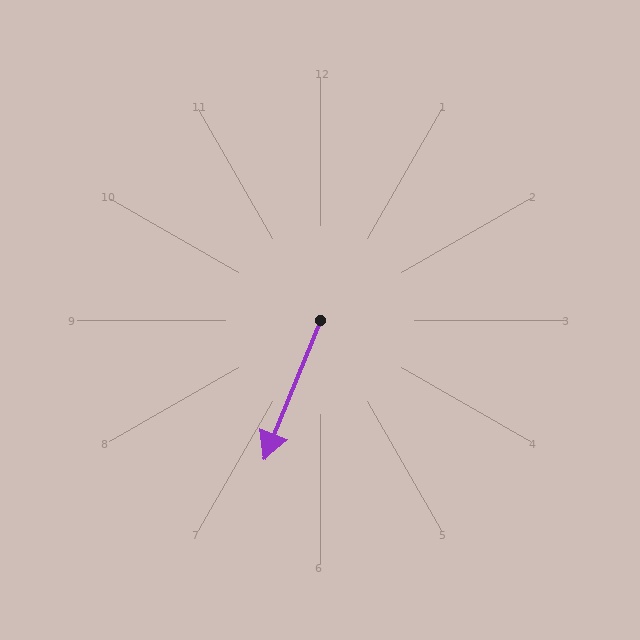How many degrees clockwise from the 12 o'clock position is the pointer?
Approximately 202 degrees.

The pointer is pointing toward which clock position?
Roughly 7 o'clock.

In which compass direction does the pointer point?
South.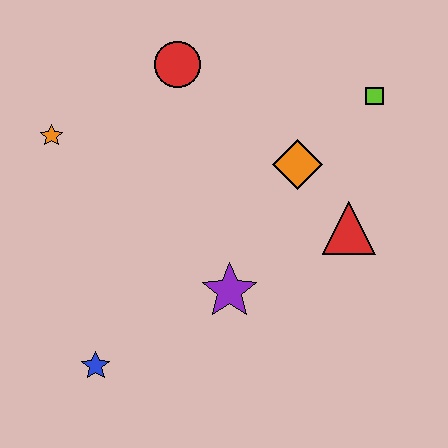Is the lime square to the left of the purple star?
No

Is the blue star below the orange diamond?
Yes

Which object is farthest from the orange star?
The lime square is farthest from the orange star.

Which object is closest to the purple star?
The red triangle is closest to the purple star.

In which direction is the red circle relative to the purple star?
The red circle is above the purple star.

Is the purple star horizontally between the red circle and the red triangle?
Yes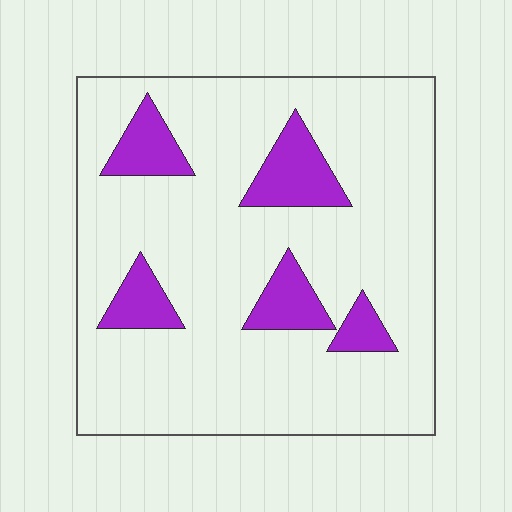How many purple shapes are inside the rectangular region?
5.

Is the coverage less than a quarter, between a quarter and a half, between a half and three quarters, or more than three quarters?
Less than a quarter.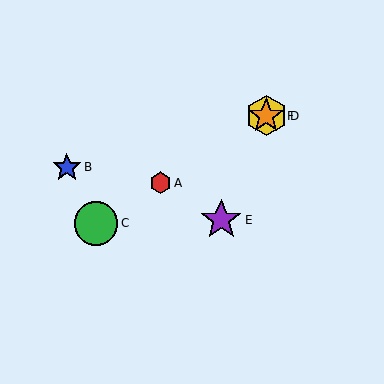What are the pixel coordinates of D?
Object D is at (267, 116).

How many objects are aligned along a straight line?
4 objects (A, C, D, F) are aligned along a straight line.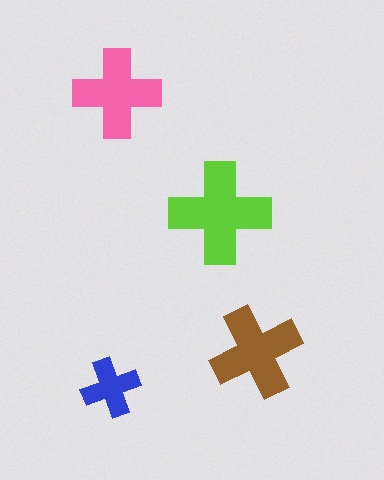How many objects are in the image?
There are 4 objects in the image.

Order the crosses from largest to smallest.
the lime one, the brown one, the pink one, the blue one.